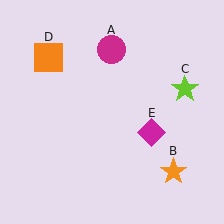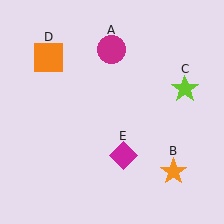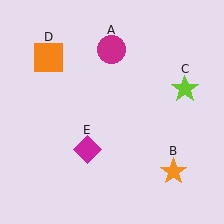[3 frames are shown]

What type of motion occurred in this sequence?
The magenta diamond (object E) rotated clockwise around the center of the scene.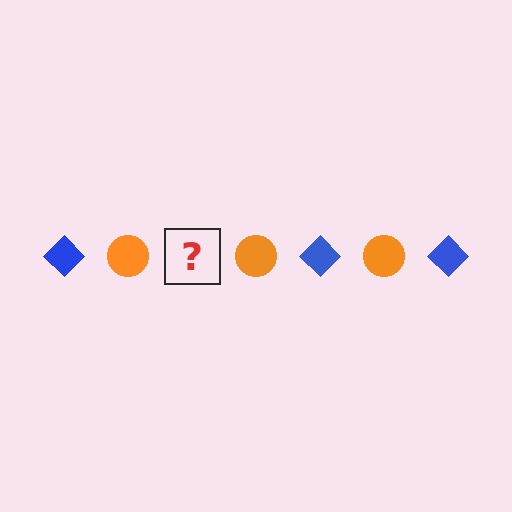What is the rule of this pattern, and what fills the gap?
The rule is that the pattern alternates between blue diamond and orange circle. The gap should be filled with a blue diamond.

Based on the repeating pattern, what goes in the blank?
The blank should be a blue diamond.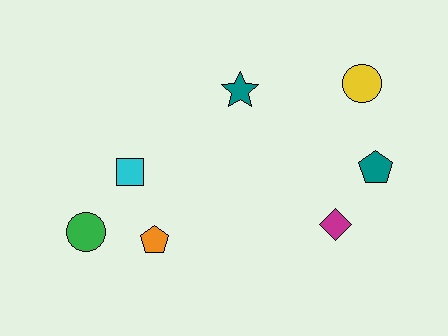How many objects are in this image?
There are 7 objects.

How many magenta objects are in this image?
There is 1 magenta object.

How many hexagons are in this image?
There are no hexagons.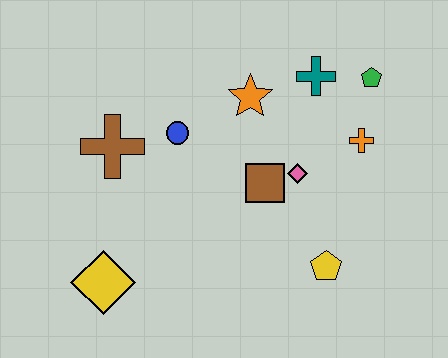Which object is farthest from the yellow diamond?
The green pentagon is farthest from the yellow diamond.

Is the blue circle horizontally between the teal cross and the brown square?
No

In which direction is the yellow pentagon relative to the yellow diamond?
The yellow pentagon is to the right of the yellow diamond.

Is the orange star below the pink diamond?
No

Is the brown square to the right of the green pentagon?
No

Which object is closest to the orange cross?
The green pentagon is closest to the orange cross.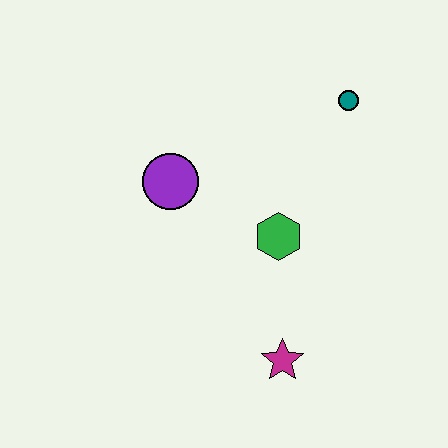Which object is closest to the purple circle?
The green hexagon is closest to the purple circle.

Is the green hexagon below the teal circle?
Yes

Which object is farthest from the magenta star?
The teal circle is farthest from the magenta star.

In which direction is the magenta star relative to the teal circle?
The magenta star is below the teal circle.